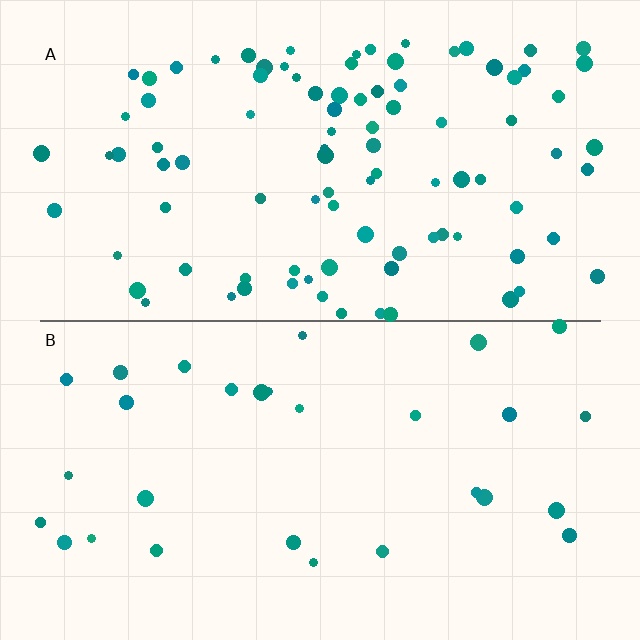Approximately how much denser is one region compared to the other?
Approximately 3.2× — region A over region B.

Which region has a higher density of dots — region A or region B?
A (the top).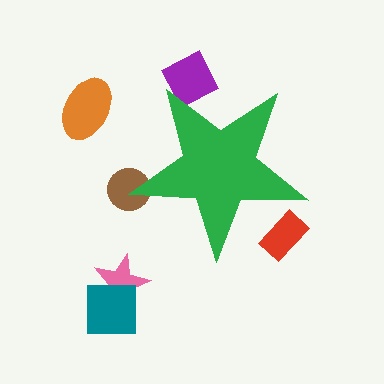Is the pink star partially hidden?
No, the pink star is fully visible.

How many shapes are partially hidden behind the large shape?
3 shapes are partially hidden.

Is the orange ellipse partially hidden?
No, the orange ellipse is fully visible.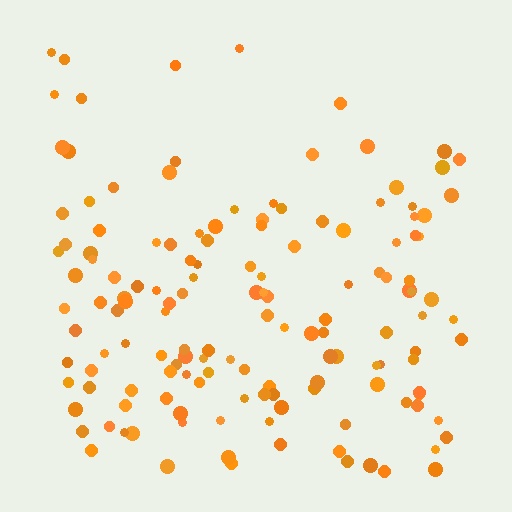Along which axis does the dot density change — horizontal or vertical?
Vertical.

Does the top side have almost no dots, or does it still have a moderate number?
Still a moderate number, just noticeably fewer than the bottom.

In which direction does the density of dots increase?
From top to bottom, with the bottom side densest.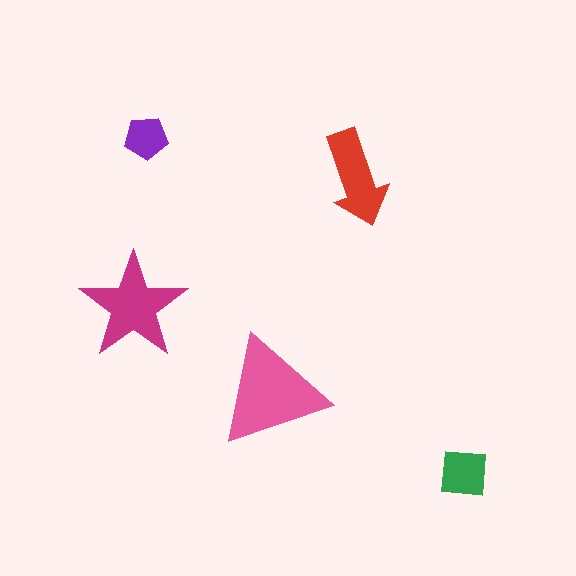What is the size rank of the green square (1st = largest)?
4th.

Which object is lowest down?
The green square is bottommost.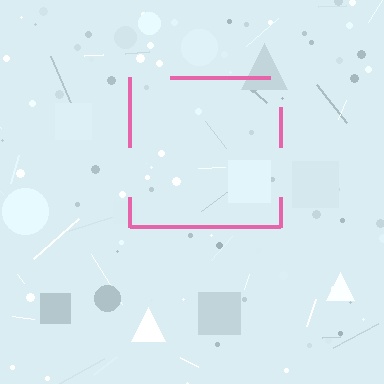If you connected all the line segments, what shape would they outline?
They would outline a square.